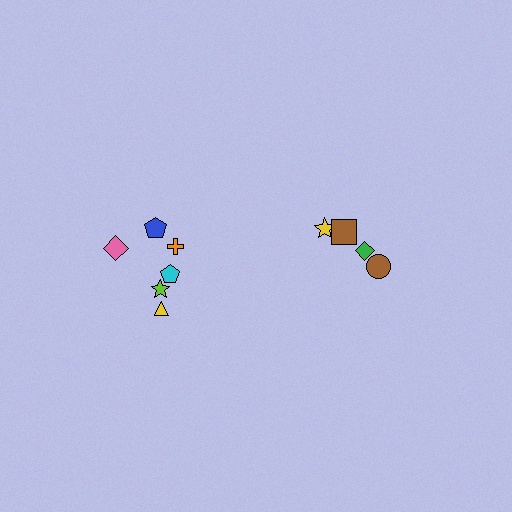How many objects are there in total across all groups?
There are 10 objects.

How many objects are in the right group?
There are 4 objects.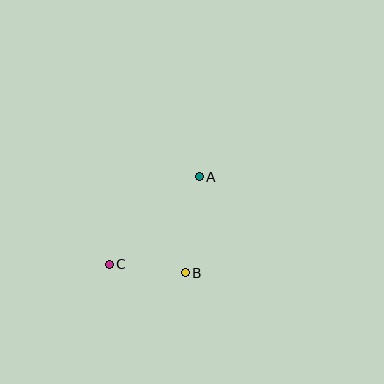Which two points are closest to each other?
Points B and C are closest to each other.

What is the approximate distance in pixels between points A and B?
The distance between A and B is approximately 97 pixels.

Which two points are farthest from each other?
Points A and C are farthest from each other.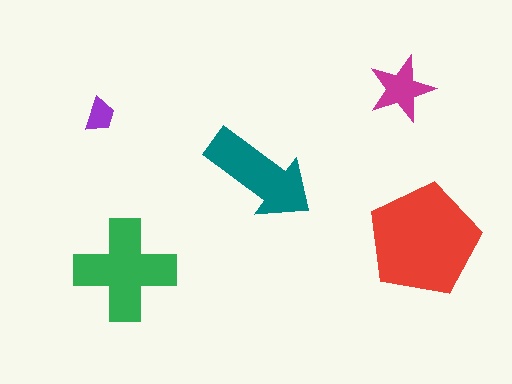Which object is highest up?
The magenta star is topmost.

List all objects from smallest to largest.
The purple trapezoid, the magenta star, the teal arrow, the green cross, the red pentagon.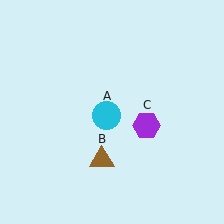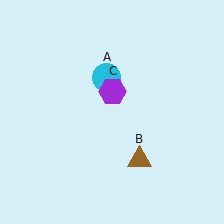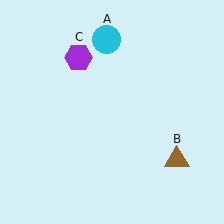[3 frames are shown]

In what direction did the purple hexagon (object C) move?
The purple hexagon (object C) moved up and to the left.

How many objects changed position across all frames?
3 objects changed position: cyan circle (object A), brown triangle (object B), purple hexagon (object C).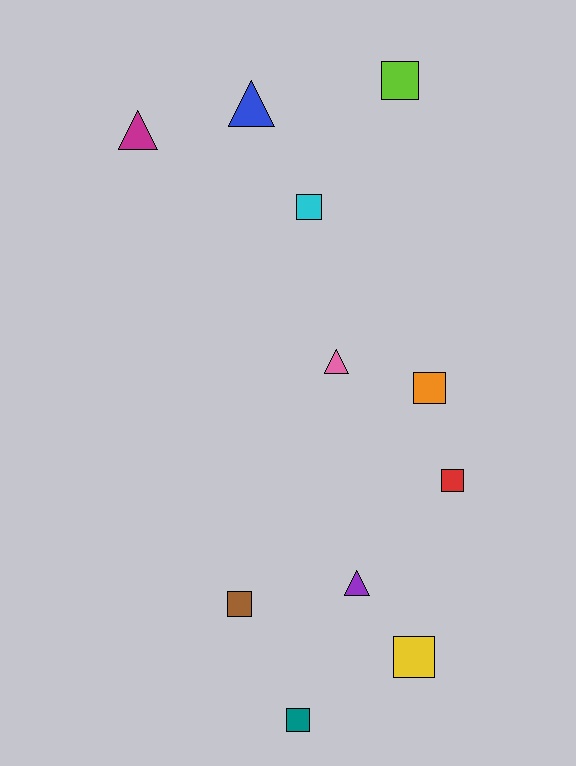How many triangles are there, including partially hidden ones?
There are 4 triangles.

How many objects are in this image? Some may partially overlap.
There are 11 objects.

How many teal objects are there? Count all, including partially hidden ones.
There is 1 teal object.